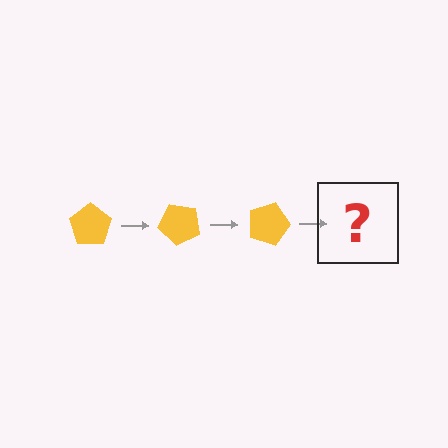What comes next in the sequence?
The next element should be a yellow pentagon rotated 135 degrees.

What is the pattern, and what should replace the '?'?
The pattern is that the pentagon rotates 45 degrees each step. The '?' should be a yellow pentagon rotated 135 degrees.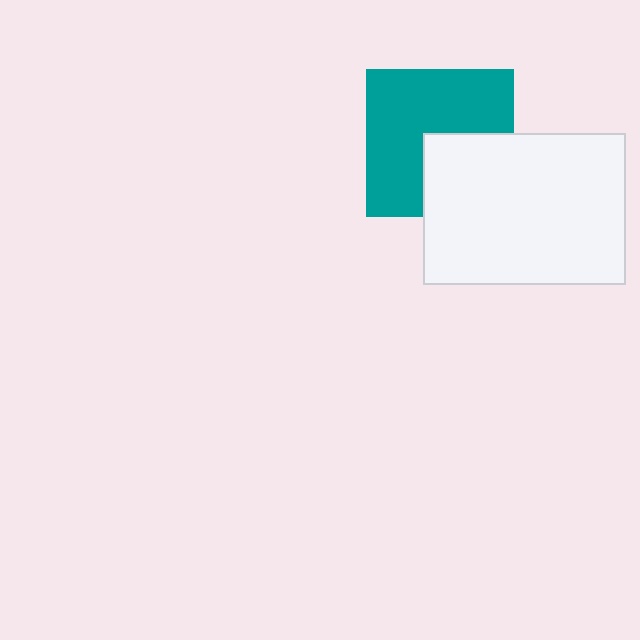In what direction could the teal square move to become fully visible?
The teal square could move toward the upper-left. That would shift it out from behind the white rectangle entirely.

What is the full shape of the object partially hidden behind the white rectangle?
The partially hidden object is a teal square.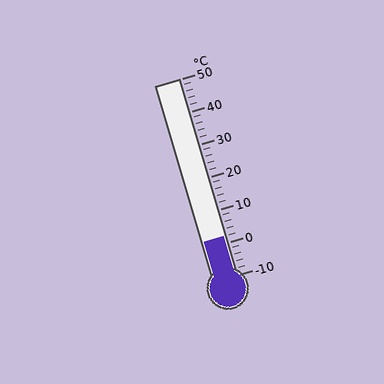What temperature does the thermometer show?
The thermometer shows approximately 2°C.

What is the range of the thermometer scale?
The thermometer scale ranges from -10°C to 50°C.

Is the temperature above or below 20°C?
The temperature is below 20°C.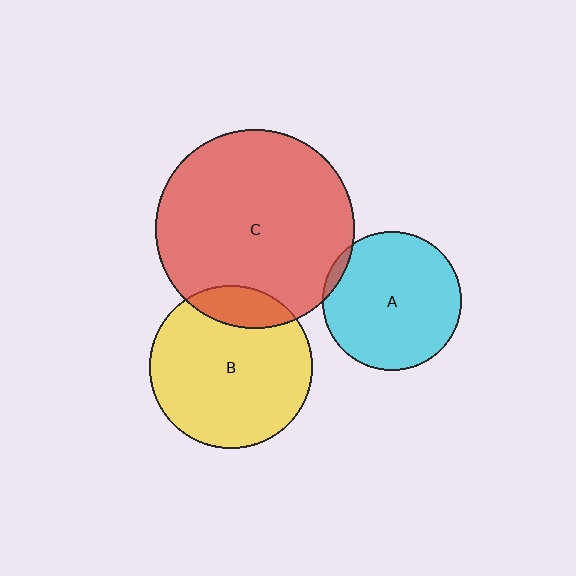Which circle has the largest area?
Circle C (red).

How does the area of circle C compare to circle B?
Approximately 1.5 times.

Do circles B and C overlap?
Yes.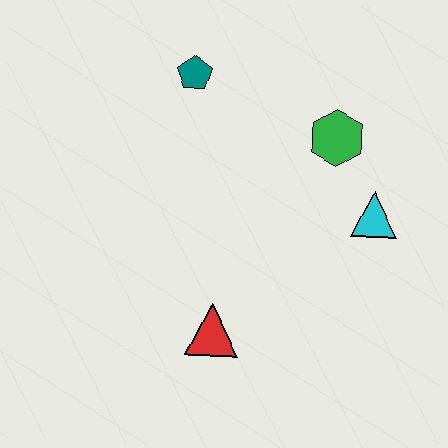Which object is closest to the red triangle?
The cyan triangle is closest to the red triangle.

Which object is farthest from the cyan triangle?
The teal pentagon is farthest from the cyan triangle.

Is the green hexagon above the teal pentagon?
No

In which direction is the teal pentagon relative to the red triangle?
The teal pentagon is above the red triangle.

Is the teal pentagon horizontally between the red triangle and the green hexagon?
No